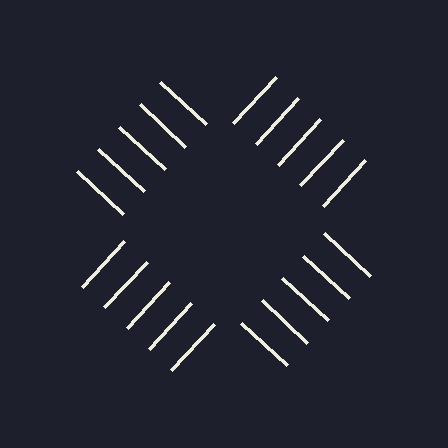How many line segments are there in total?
20 — 5 along each of the 4 edges.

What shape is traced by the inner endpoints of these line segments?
An illusory square — the line segments terminate on its edges but no continuous stroke is drawn.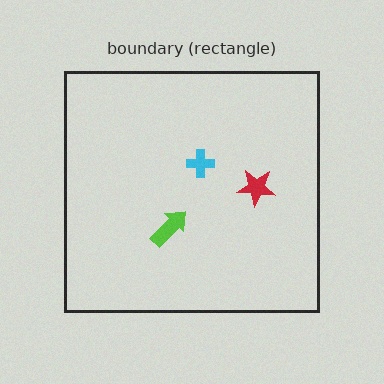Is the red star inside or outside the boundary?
Inside.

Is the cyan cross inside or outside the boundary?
Inside.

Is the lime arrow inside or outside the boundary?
Inside.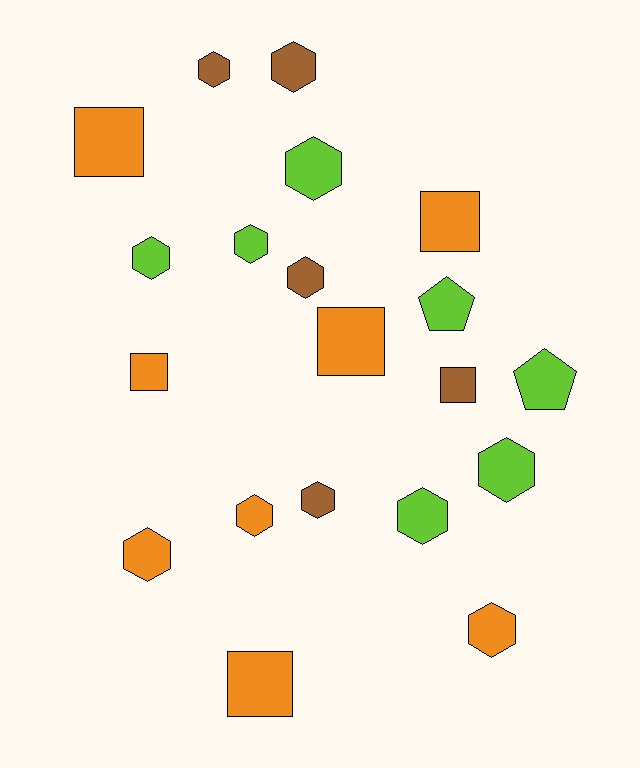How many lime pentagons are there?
There are 2 lime pentagons.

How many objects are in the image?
There are 20 objects.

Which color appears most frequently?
Orange, with 8 objects.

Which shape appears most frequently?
Hexagon, with 12 objects.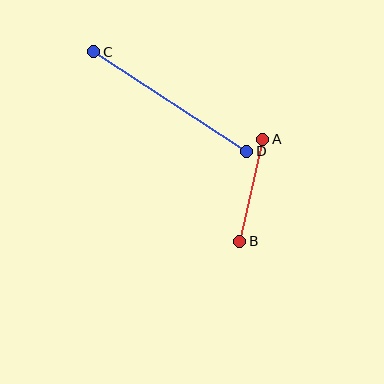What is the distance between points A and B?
The distance is approximately 105 pixels.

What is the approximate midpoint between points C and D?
The midpoint is at approximately (170, 101) pixels.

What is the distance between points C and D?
The distance is approximately 182 pixels.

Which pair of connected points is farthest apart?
Points C and D are farthest apart.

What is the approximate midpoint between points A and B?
The midpoint is at approximately (251, 190) pixels.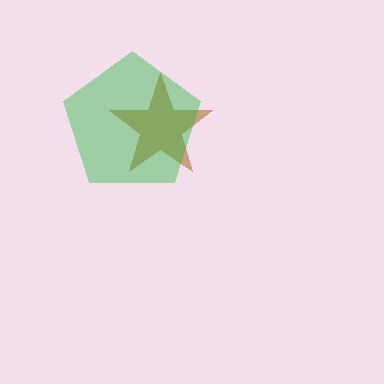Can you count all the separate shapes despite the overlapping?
Yes, there are 2 separate shapes.